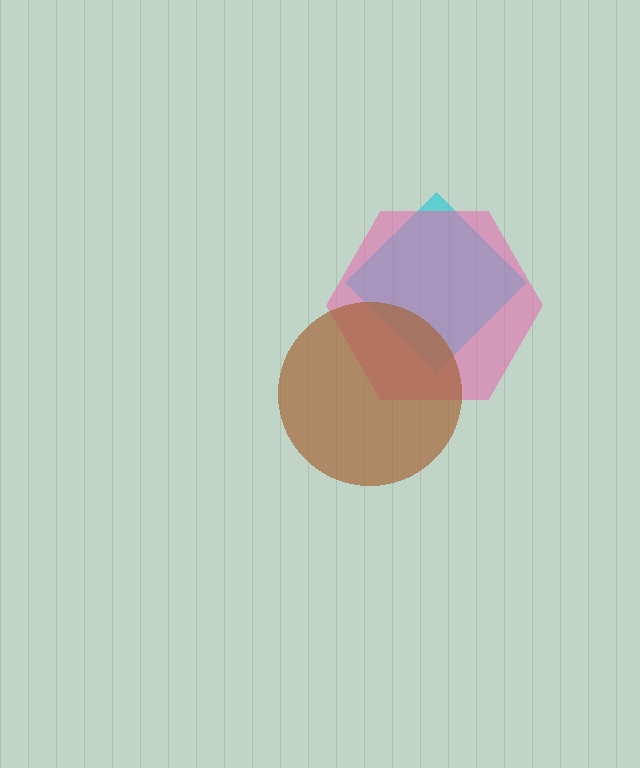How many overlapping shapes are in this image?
There are 3 overlapping shapes in the image.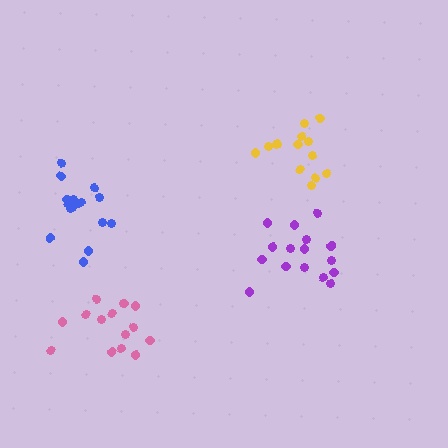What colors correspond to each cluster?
The clusters are colored: purple, yellow, blue, pink.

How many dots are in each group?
Group 1: 16 dots, Group 2: 14 dots, Group 3: 17 dots, Group 4: 15 dots (62 total).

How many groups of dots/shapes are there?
There are 4 groups.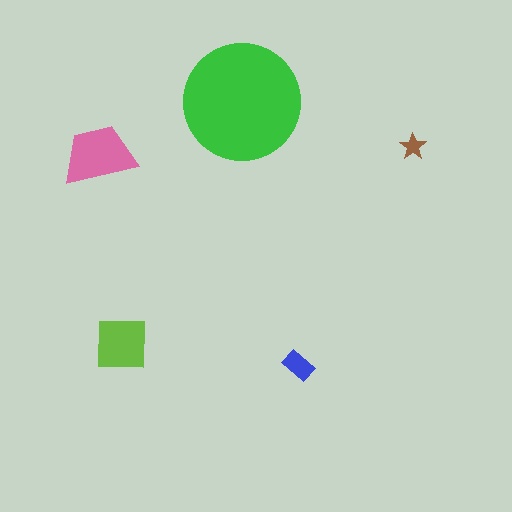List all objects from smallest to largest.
The brown star, the blue rectangle, the lime square, the pink trapezoid, the green circle.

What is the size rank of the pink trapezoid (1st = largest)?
2nd.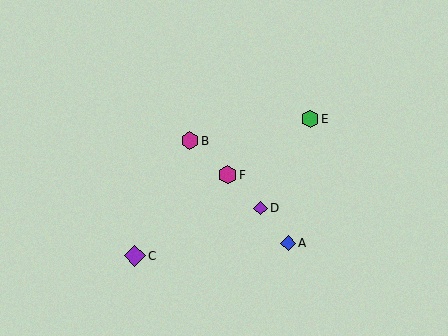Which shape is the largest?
The purple diamond (labeled C) is the largest.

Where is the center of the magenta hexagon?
The center of the magenta hexagon is at (190, 141).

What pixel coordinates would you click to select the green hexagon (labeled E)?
Click at (310, 119) to select the green hexagon E.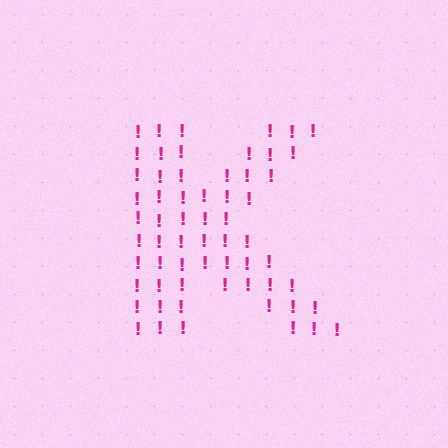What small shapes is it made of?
It is made of small exclamation marks.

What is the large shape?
The large shape is the letter K.